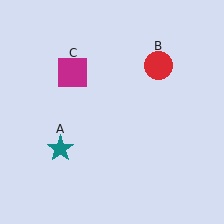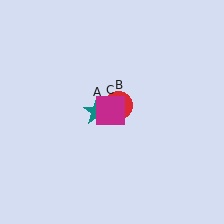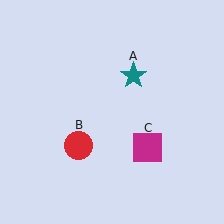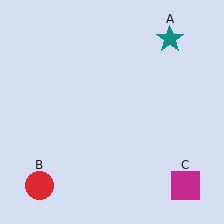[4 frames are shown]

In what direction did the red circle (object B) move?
The red circle (object B) moved down and to the left.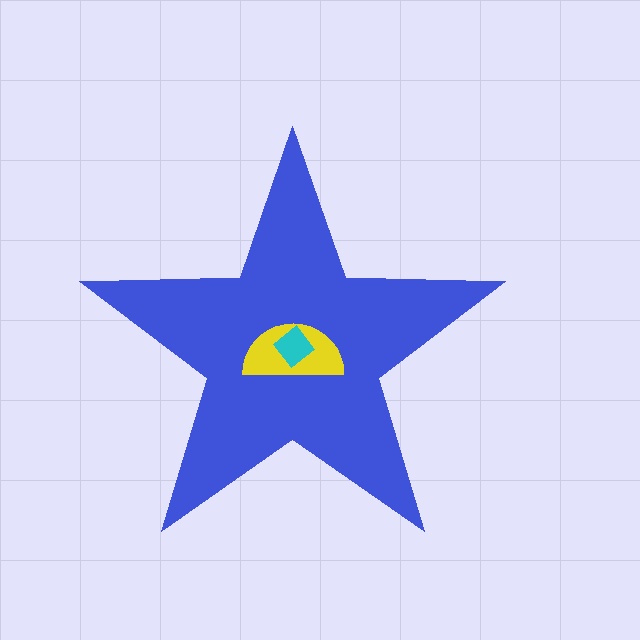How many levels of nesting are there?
3.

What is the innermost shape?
The cyan diamond.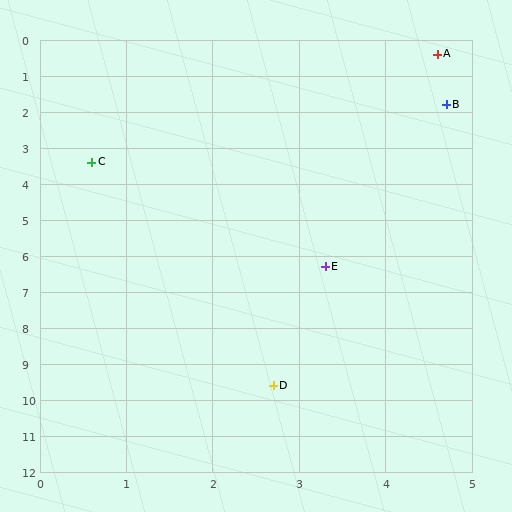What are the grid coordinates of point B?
Point B is at approximately (4.7, 1.8).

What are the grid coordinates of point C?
Point C is at approximately (0.6, 3.4).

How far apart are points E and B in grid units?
Points E and B are about 4.7 grid units apart.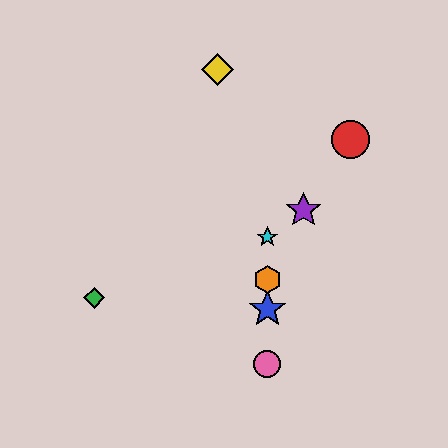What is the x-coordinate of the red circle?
The red circle is at x≈350.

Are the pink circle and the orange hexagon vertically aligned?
Yes, both are at x≈267.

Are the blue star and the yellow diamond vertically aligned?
No, the blue star is at x≈267 and the yellow diamond is at x≈218.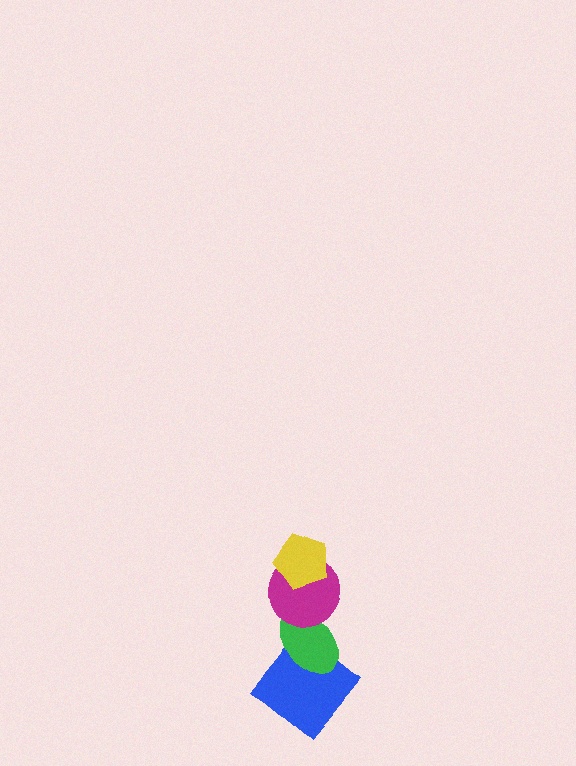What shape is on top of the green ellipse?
The magenta circle is on top of the green ellipse.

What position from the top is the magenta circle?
The magenta circle is 2nd from the top.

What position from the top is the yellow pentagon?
The yellow pentagon is 1st from the top.